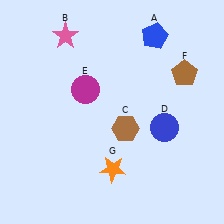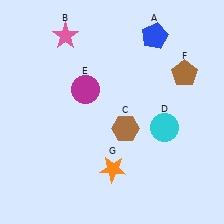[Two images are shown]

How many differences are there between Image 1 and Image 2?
There is 1 difference between the two images.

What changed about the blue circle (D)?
In Image 1, D is blue. In Image 2, it changed to cyan.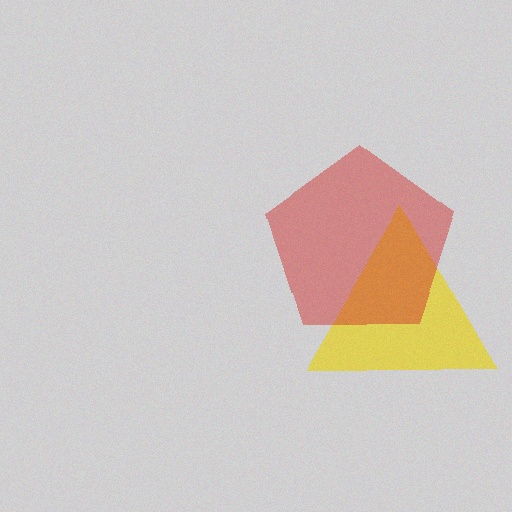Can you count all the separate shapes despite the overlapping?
Yes, there are 2 separate shapes.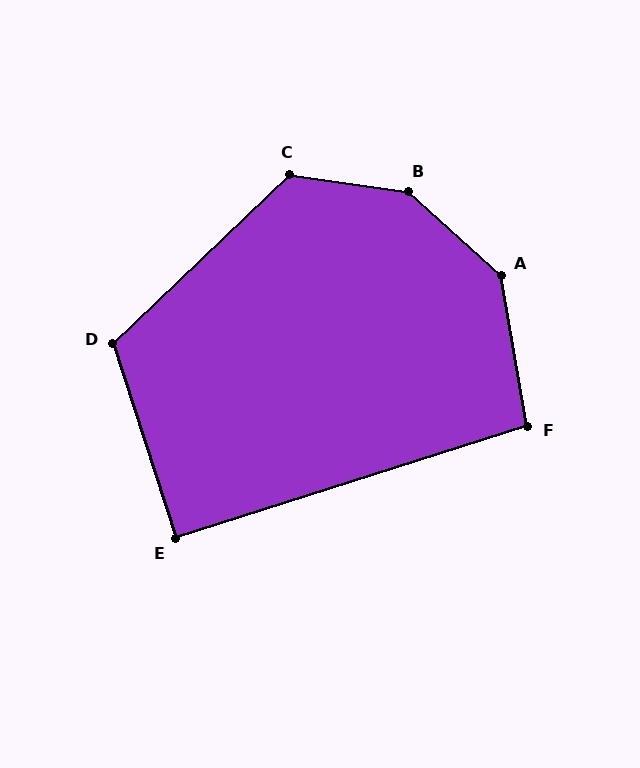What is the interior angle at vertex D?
Approximately 116 degrees (obtuse).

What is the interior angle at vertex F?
Approximately 98 degrees (obtuse).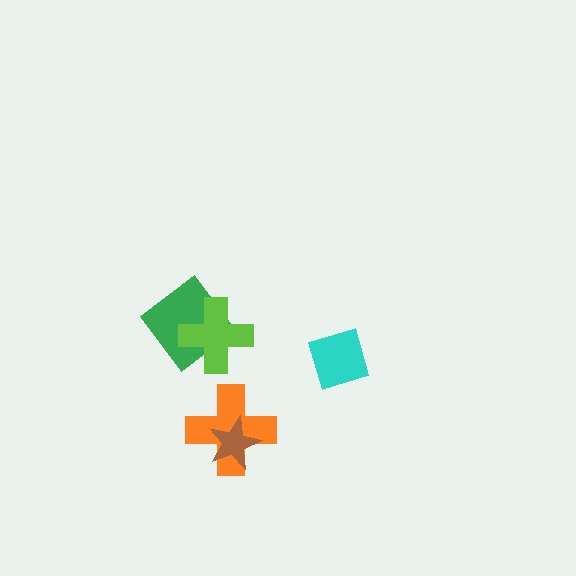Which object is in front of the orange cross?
The brown star is in front of the orange cross.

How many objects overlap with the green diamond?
1 object overlaps with the green diamond.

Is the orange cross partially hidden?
Yes, it is partially covered by another shape.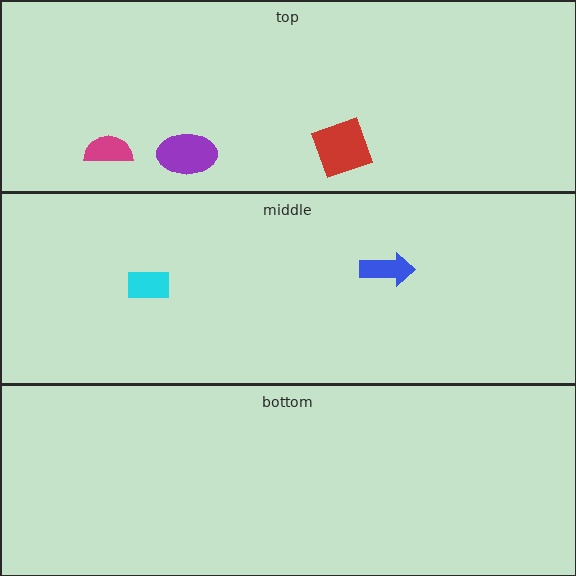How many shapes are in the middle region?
2.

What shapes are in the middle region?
The cyan rectangle, the blue arrow.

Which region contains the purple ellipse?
The top region.